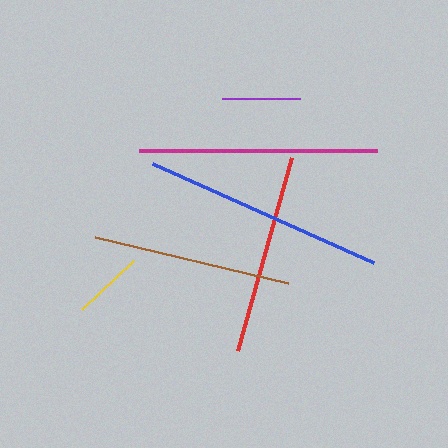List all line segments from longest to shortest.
From longest to shortest: blue, magenta, red, brown, purple, yellow.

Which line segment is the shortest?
The yellow line is the shortest at approximately 72 pixels.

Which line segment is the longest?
The blue line is the longest at approximately 242 pixels.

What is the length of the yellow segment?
The yellow segment is approximately 72 pixels long.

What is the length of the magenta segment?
The magenta segment is approximately 239 pixels long.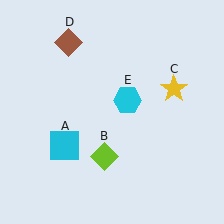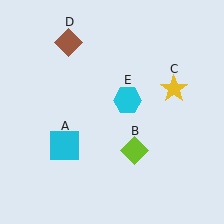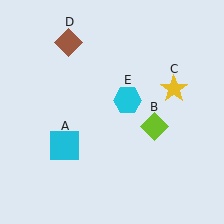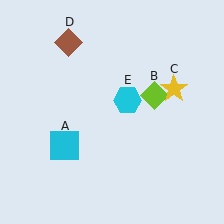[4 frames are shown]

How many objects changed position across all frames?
1 object changed position: lime diamond (object B).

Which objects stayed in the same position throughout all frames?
Cyan square (object A) and yellow star (object C) and brown diamond (object D) and cyan hexagon (object E) remained stationary.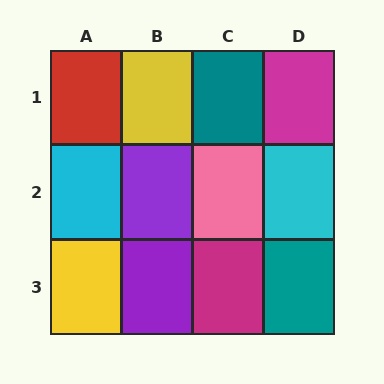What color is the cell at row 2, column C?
Pink.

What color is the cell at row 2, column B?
Purple.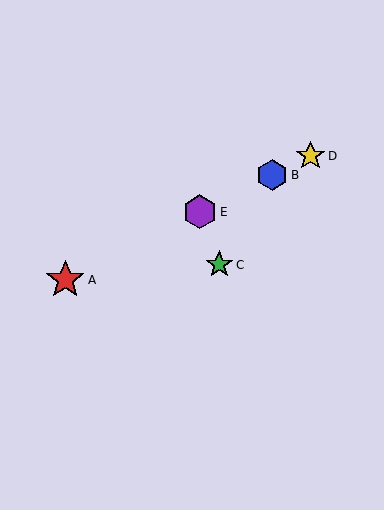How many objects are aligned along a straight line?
4 objects (A, B, D, E) are aligned along a straight line.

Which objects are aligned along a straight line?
Objects A, B, D, E are aligned along a straight line.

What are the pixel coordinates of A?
Object A is at (65, 280).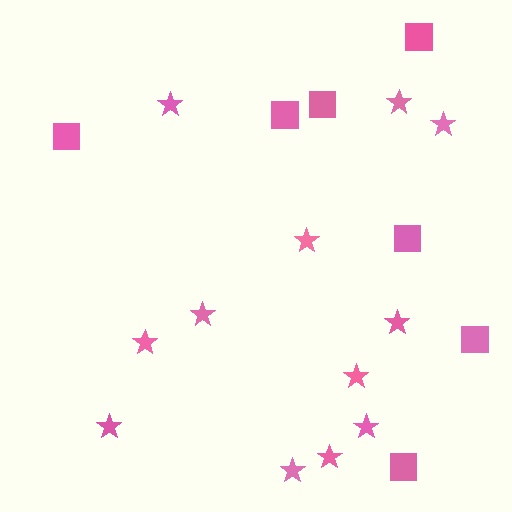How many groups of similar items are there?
There are 2 groups: one group of stars (12) and one group of squares (7).